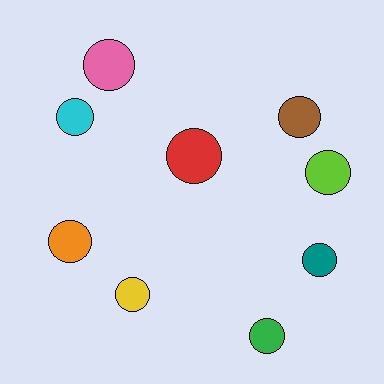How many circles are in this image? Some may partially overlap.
There are 9 circles.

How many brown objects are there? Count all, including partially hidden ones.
There is 1 brown object.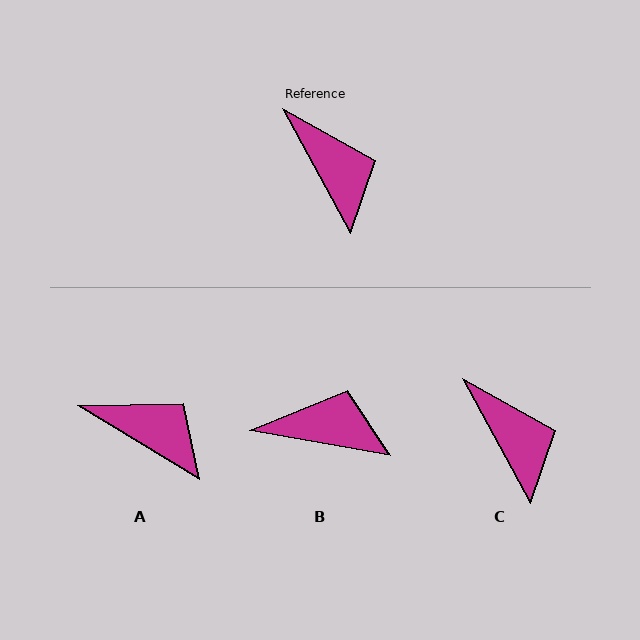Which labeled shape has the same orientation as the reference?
C.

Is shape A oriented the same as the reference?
No, it is off by about 30 degrees.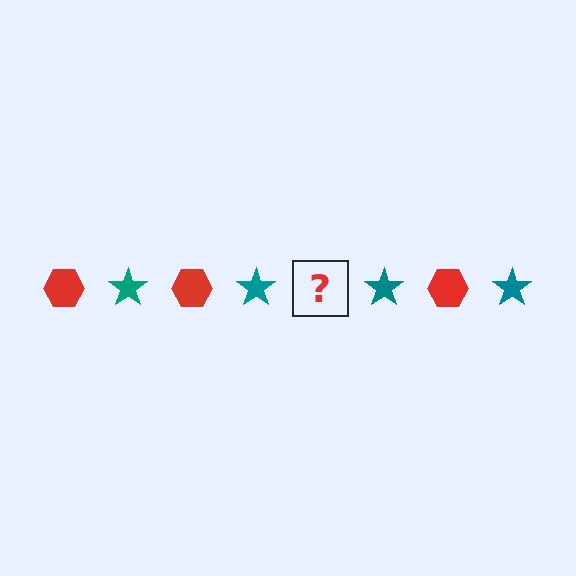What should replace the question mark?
The question mark should be replaced with a red hexagon.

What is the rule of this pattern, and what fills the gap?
The rule is that the pattern alternates between red hexagon and teal star. The gap should be filled with a red hexagon.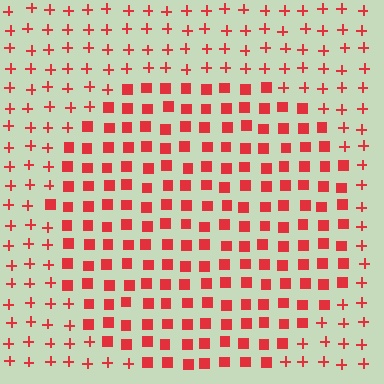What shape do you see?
I see a circle.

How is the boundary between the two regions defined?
The boundary is defined by a change in element shape: squares inside vs. plus signs outside. All elements share the same color and spacing.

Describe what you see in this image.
The image is filled with small red elements arranged in a uniform grid. A circle-shaped region contains squares, while the surrounding area contains plus signs. The boundary is defined purely by the change in element shape.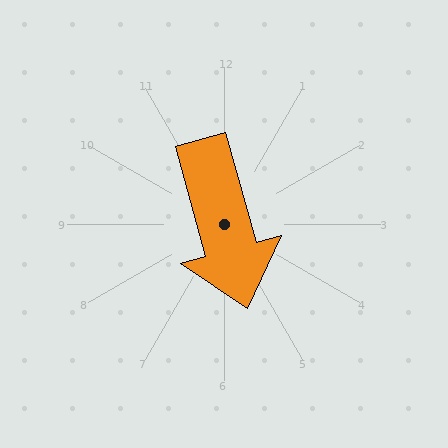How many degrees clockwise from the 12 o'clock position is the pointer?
Approximately 165 degrees.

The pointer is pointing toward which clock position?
Roughly 5 o'clock.